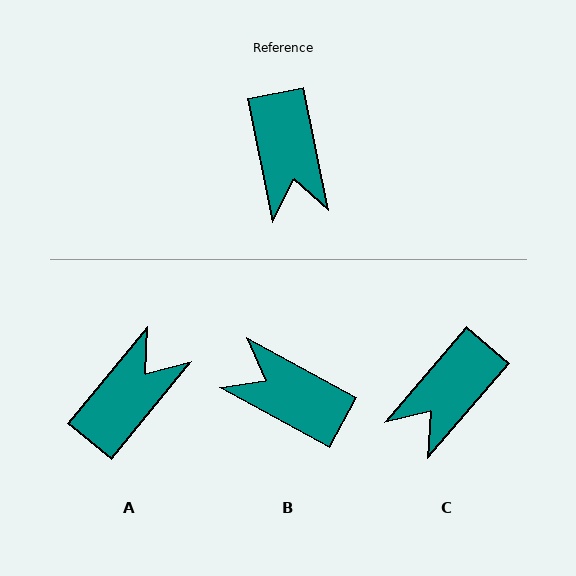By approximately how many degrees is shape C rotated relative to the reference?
Approximately 52 degrees clockwise.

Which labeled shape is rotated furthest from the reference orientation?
B, about 130 degrees away.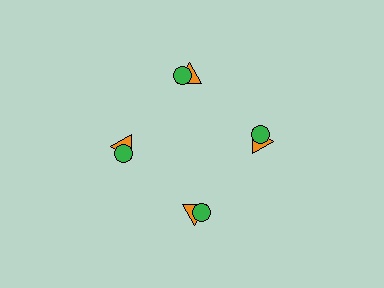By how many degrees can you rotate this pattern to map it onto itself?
The pattern maps onto itself every 90 degrees of rotation.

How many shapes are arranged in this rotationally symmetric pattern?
There are 8 shapes, arranged in 4 groups of 2.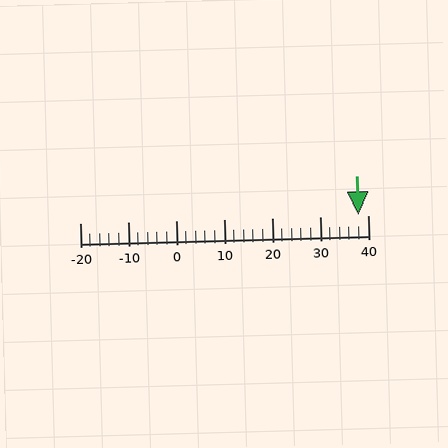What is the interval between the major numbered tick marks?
The major tick marks are spaced 10 units apart.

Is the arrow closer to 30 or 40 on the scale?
The arrow is closer to 40.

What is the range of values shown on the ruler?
The ruler shows values from -20 to 40.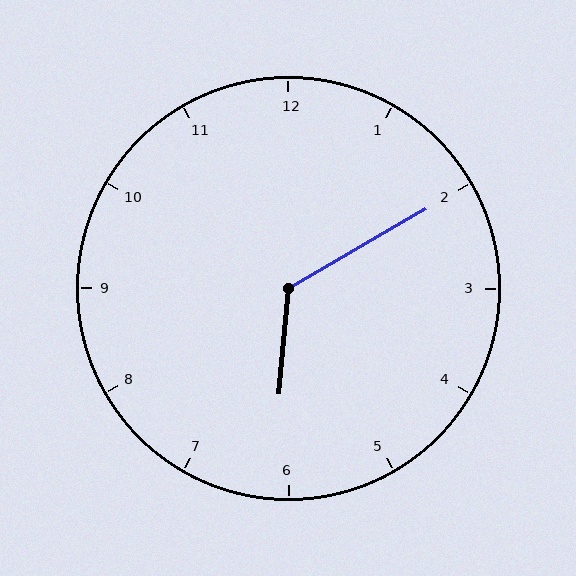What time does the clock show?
6:10.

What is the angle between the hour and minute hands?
Approximately 125 degrees.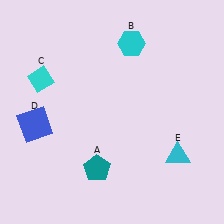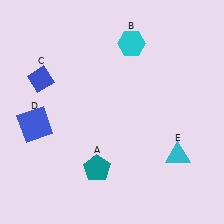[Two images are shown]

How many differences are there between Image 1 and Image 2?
There is 1 difference between the two images.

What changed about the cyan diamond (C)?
In Image 1, C is cyan. In Image 2, it changed to blue.